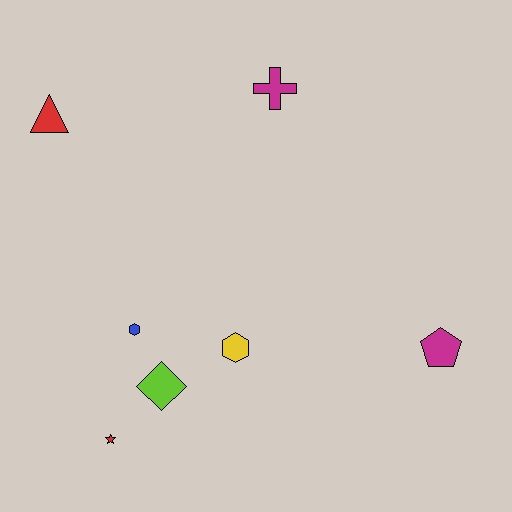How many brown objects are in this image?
There are no brown objects.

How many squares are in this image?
There are no squares.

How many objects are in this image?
There are 7 objects.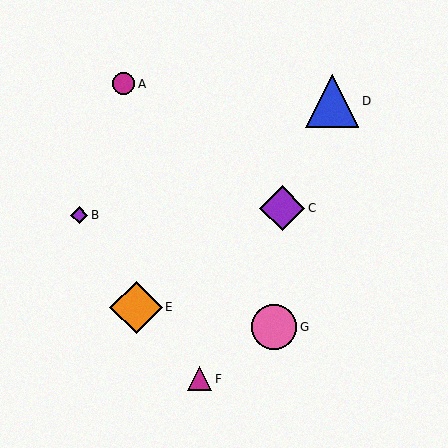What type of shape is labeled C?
Shape C is a purple diamond.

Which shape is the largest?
The blue triangle (labeled D) is the largest.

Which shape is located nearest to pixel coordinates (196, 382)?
The magenta triangle (labeled F) at (200, 379) is nearest to that location.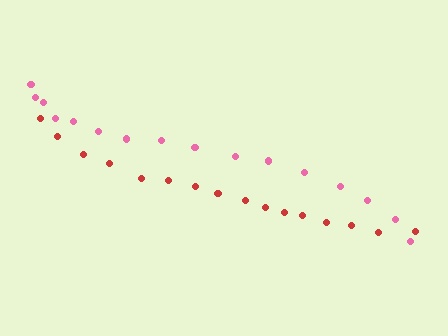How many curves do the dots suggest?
There are 2 distinct paths.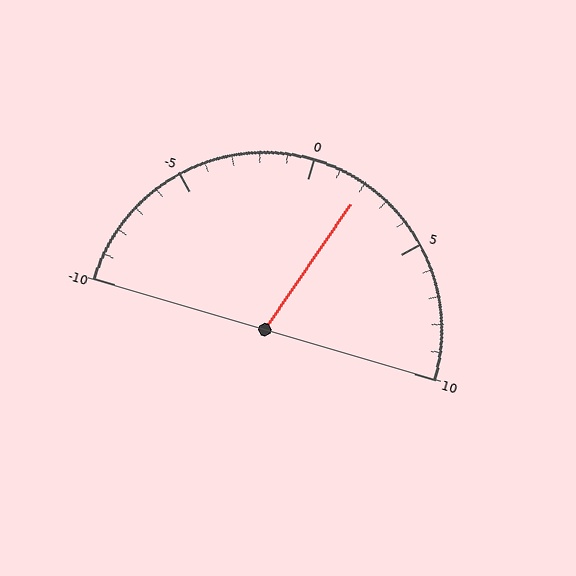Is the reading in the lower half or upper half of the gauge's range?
The reading is in the upper half of the range (-10 to 10).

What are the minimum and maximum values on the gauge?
The gauge ranges from -10 to 10.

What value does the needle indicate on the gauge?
The needle indicates approximately 2.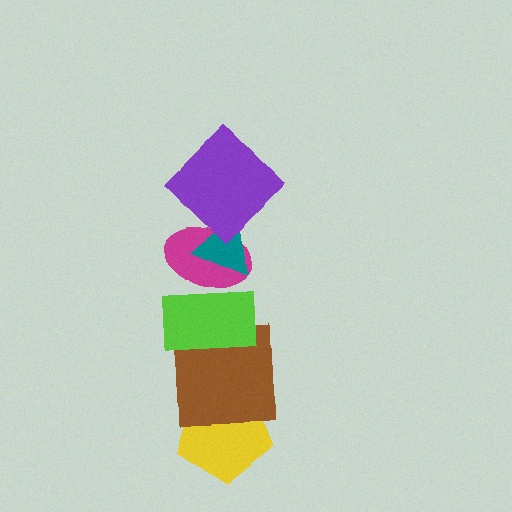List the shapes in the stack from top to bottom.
From top to bottom: the purple diamond, the teal triangle, the magenta ellipse, the lime rectangle, the brown square, the yellow pentagon.